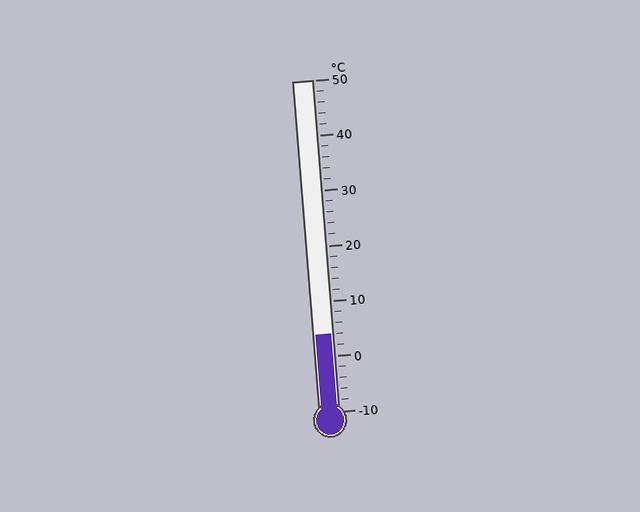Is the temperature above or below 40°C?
The temperature is below 40°C.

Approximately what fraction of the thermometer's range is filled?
The thermometer is filled to approximately 25% of its range.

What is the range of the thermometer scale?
The thermometer scale ranges from -10°C to 50°C.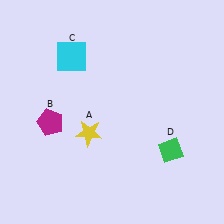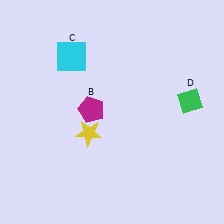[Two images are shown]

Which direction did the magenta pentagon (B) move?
The magenta pentagon (B) moved right.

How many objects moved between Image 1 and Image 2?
2 objects moved between the two images.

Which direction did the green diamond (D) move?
The green diamond (D) moved up.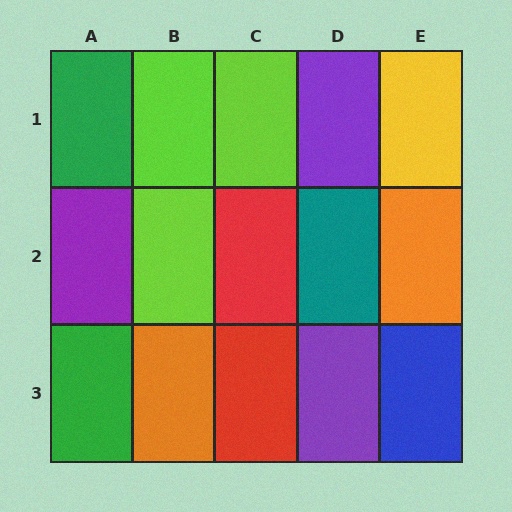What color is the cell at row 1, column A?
Green.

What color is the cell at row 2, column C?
Red.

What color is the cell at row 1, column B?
Lime.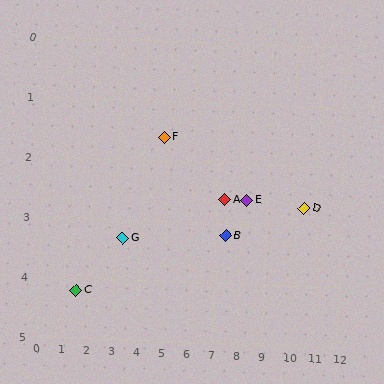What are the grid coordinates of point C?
Point C is at approximately (1.5, 4.2).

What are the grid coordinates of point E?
Point E is at approximately (8.2, 2.6).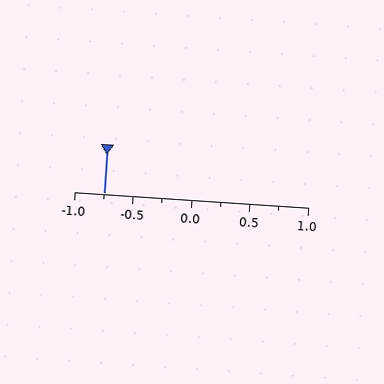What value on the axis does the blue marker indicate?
The marker indicates approximately -0.75.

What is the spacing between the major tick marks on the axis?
The major ticks are spaced 0.5 apart.